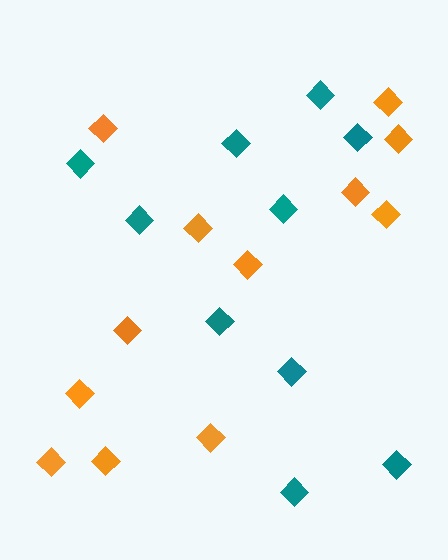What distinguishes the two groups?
There are 2 groups: one group of teal diamonds (10) and one group of orange diamonds (12).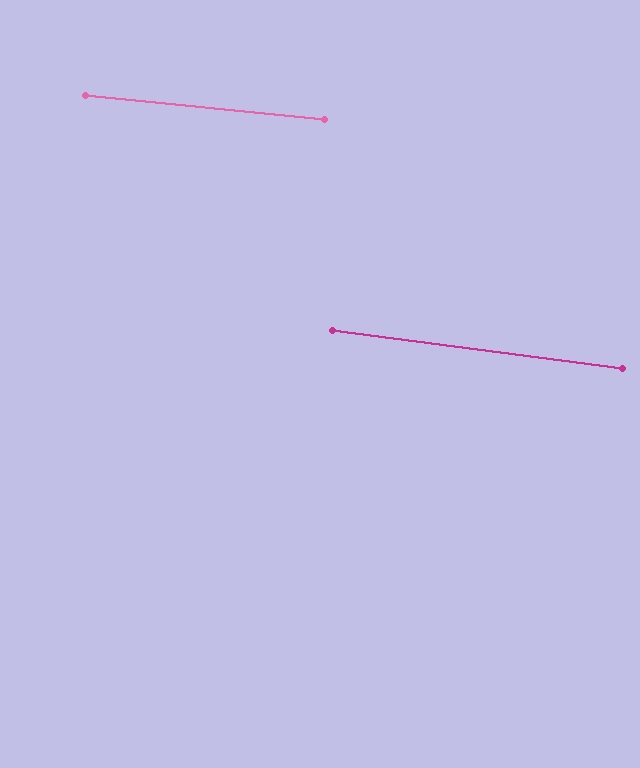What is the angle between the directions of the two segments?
Approximately 2 degrees.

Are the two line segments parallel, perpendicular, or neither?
Parallel — their directions differ by only 1.7°.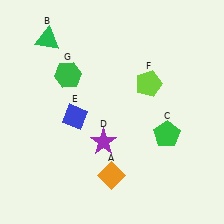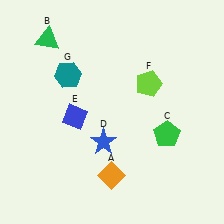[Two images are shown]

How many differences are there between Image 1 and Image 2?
There are 2 differences between the two images.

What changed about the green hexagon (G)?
In Image 1, G is green. In Image 2, it changed to teal.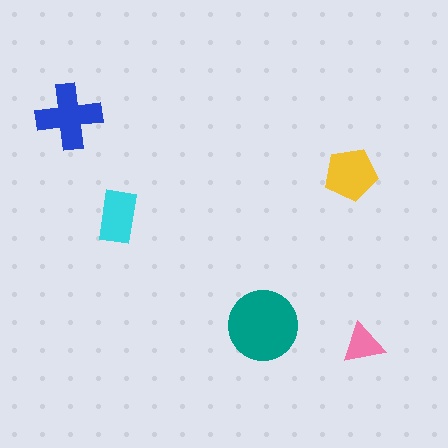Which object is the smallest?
The pink triangle.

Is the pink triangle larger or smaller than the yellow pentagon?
Smaller.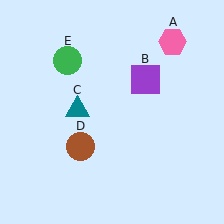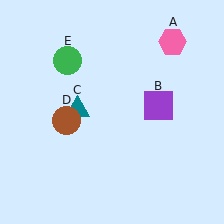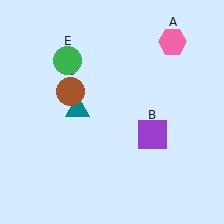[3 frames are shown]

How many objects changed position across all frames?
2 objects changed position: purple square (object B), brown circle (object D).